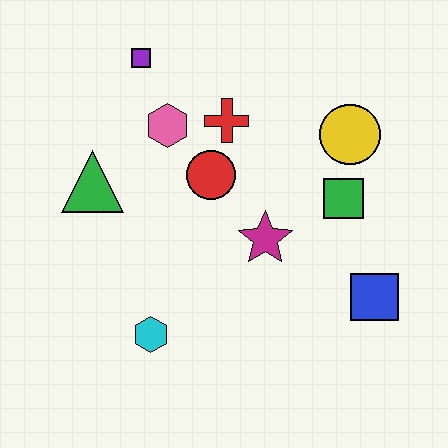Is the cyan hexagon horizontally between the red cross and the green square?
No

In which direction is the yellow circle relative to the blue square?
The yellow circle is above the blue square.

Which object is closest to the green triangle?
The pink hexagon is closest to the green triangle.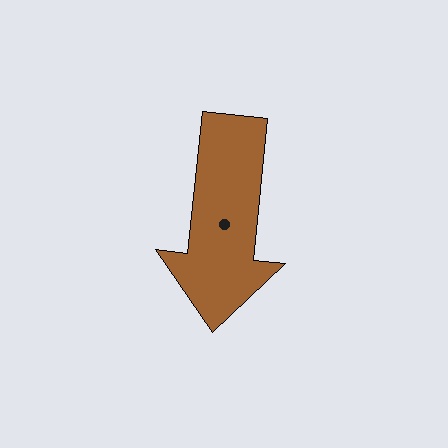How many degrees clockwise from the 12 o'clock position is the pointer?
Approximately 186 degrees.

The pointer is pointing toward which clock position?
Roughly 6 o'clock.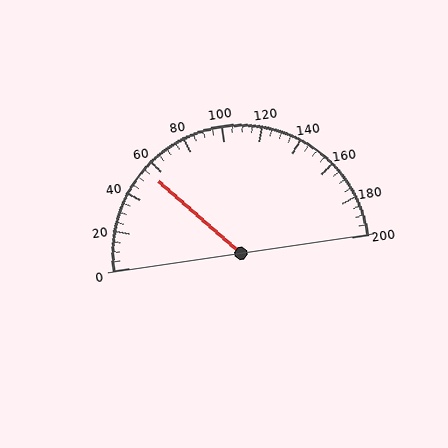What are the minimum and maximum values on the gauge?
The gauge ranges from 0 to 200.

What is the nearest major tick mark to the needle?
The nearest major tick mark is 60.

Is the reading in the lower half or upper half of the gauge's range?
The reading is in the lower half of the range (0 to 200).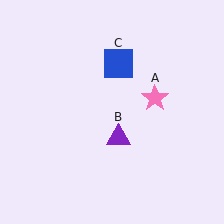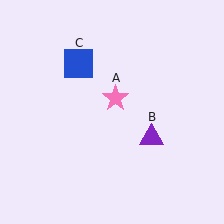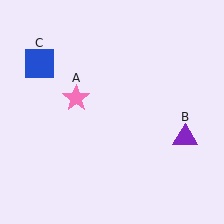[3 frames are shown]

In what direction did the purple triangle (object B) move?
The purple triangle (object B) moved right.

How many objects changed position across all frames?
3 objects changed position: pink star (object A), purple triangle (object B), blue square (object C).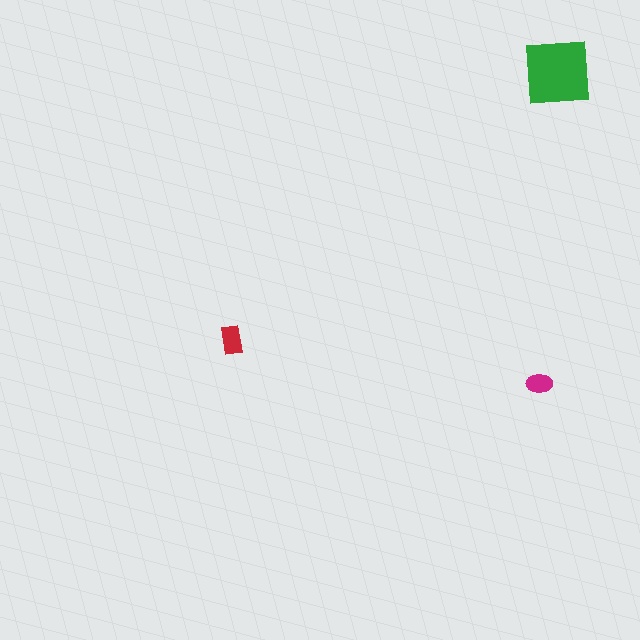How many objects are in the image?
There are 3 objects in the image.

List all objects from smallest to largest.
The magenta ellipse, the red rectangle, the green square.